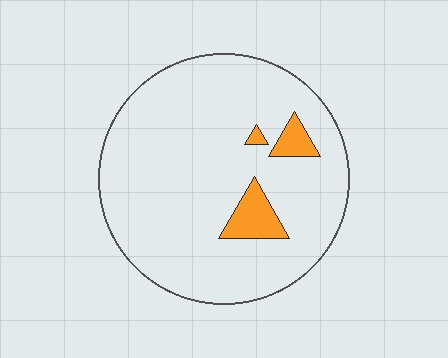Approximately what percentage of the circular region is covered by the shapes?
Approximately 10%.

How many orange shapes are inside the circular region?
3.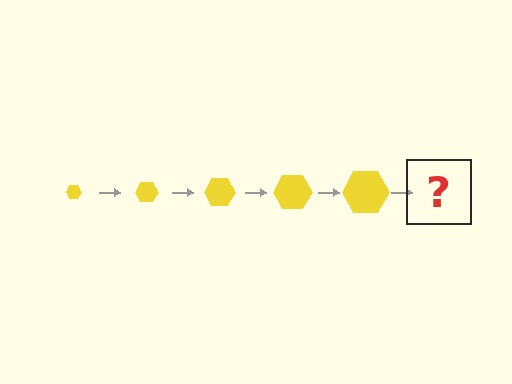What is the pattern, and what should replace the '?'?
The pattern is that the hexagon gets progressively larger each step. The '?' should be a yellow hexagon, larger than the previous one.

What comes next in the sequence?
The next element should be a yellow hexagon, larger than the previous one.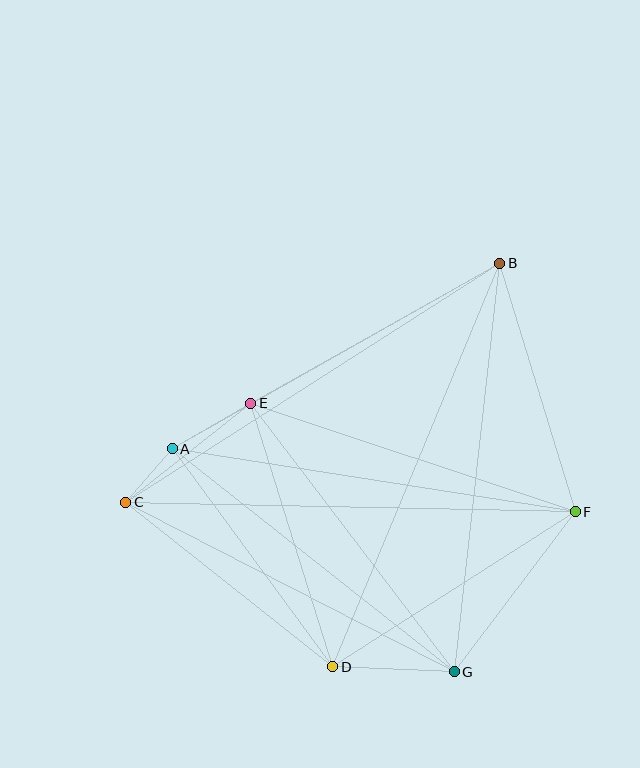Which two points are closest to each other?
Points A and C are closest to each other.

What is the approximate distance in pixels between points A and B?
The distance between A and B is approximately 376 pixels.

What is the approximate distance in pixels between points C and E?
The distance between C and E is approximately 160 pixels.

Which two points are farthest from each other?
Points C and F are farthest from each other.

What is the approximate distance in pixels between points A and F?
The distance between A and F is approximately 408 pixels.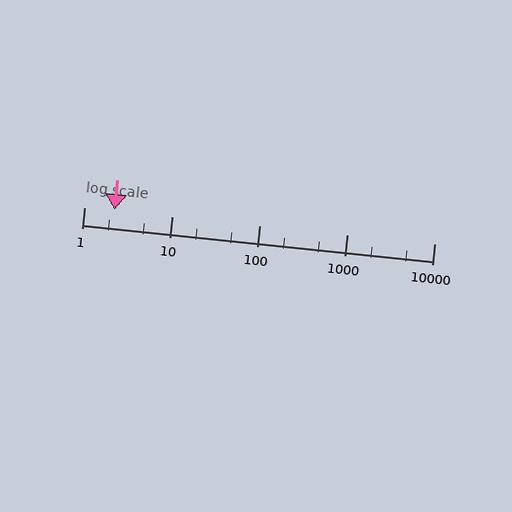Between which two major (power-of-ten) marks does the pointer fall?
The pointer is between 1 and 10.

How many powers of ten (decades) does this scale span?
The scale spans 4 decades, from 1 to 10000.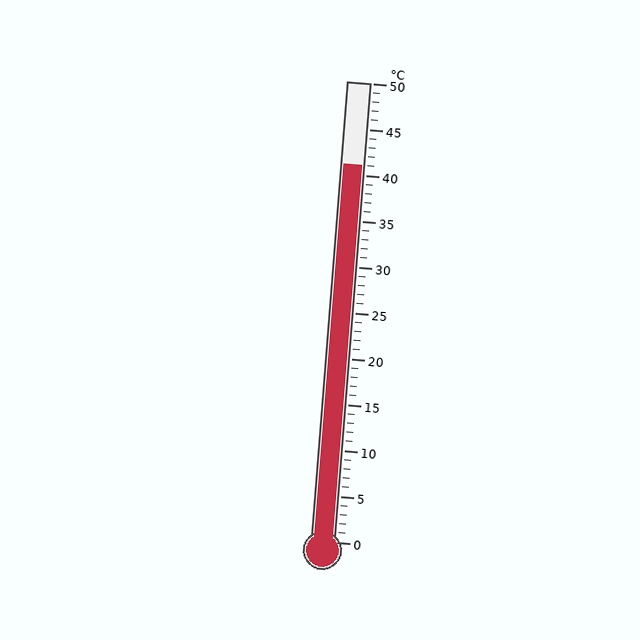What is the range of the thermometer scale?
The thermometer scale ranges from 0°C to 50°C.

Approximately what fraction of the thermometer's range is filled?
The thermometer is filled to approximately 80% of its range.